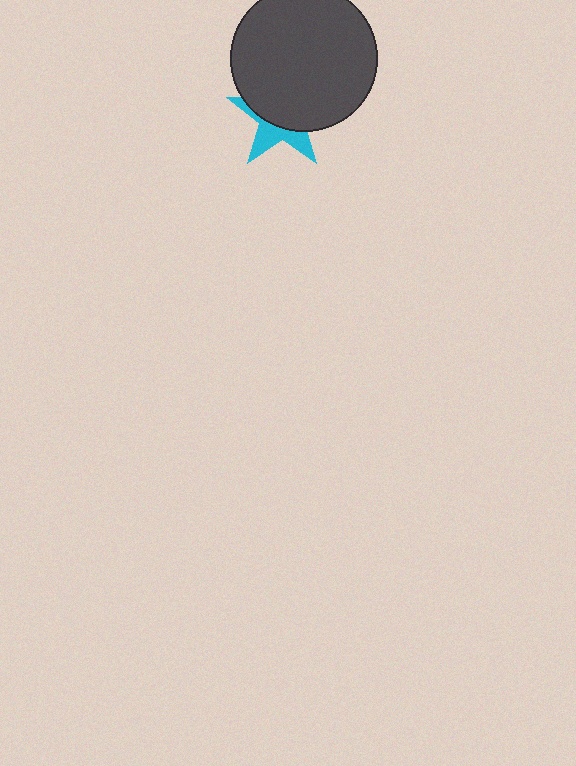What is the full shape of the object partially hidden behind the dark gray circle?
The partially hidden object is a cyan star.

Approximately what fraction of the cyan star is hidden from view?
Roughly 62% of the cyan star is hidden behind the dark gray circle.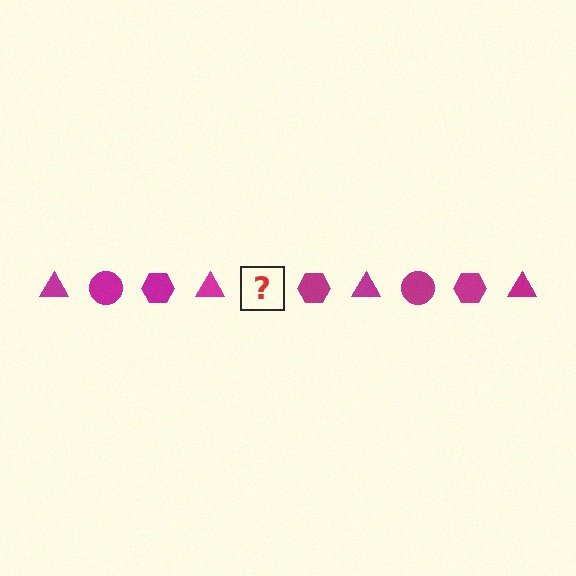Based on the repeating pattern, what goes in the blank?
The blank should be a magenta circle.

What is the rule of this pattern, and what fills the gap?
The rule is that the pattern cycles through triangle, circle, hexagon shapes in magenta. The gap should be filled with a magenta circle.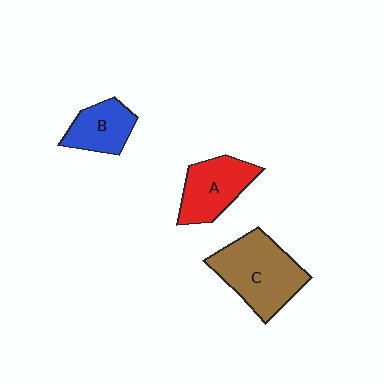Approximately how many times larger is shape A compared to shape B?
Approximately 1.3 times.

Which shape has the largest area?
Shape C (brown).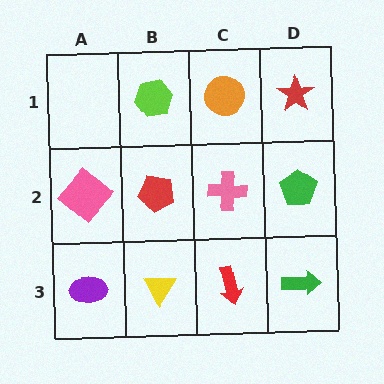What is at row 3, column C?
A red arrow.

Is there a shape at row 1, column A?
No, that cell is empty.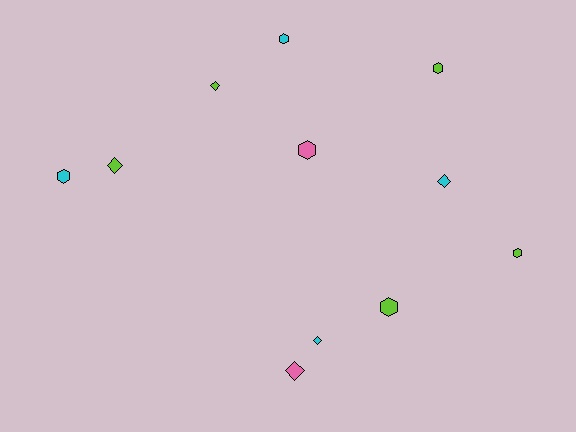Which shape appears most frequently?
Hexagon, with 6 objects.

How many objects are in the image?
There are 11 objects.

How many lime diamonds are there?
There are 2 lime diamonds.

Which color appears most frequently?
Lime, with 5 objects.